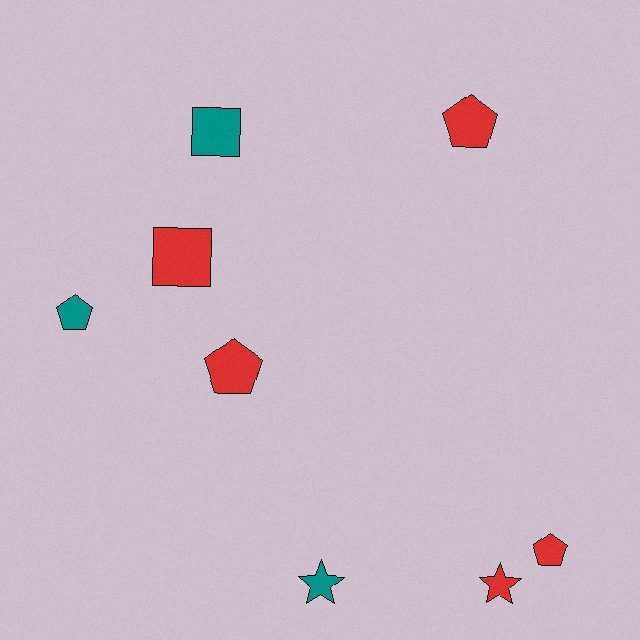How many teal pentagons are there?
There is 1 teal pentagon.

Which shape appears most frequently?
Pentagon, with 4 objects.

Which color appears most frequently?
Red, with 5 objects.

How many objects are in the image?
There are 8 objects.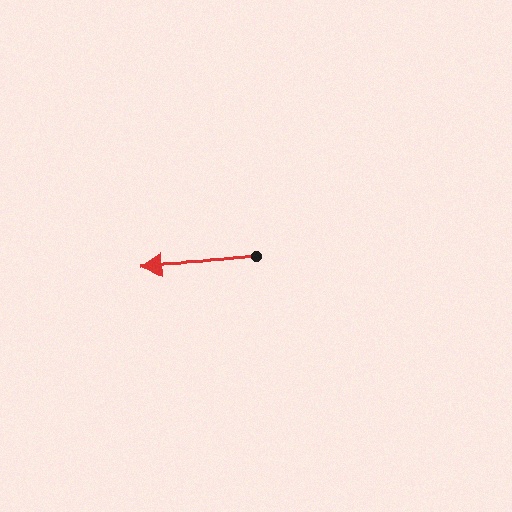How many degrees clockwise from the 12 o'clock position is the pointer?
Approximately 267 degrees.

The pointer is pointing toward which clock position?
Roughly 9 o'clock.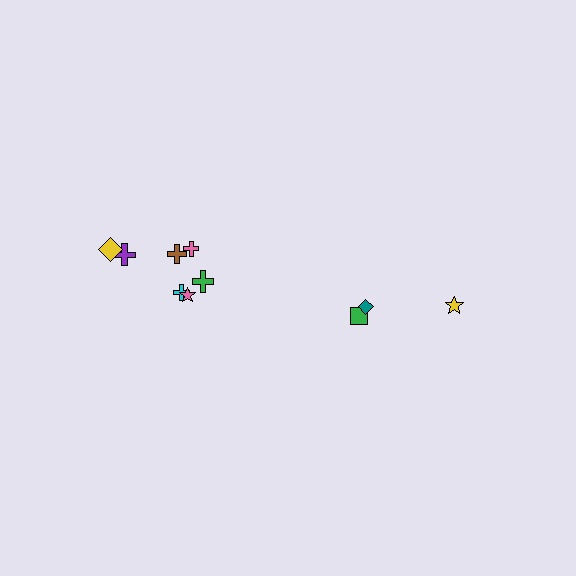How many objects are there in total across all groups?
There are 10 objects.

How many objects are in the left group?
There are 7 objects.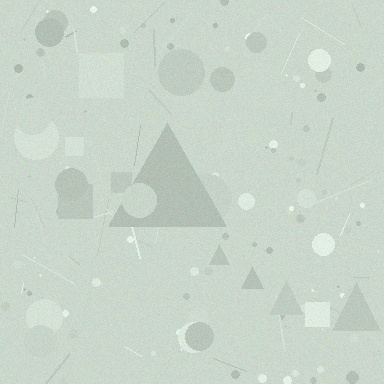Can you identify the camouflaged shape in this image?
The camouflaged shape is a triangle.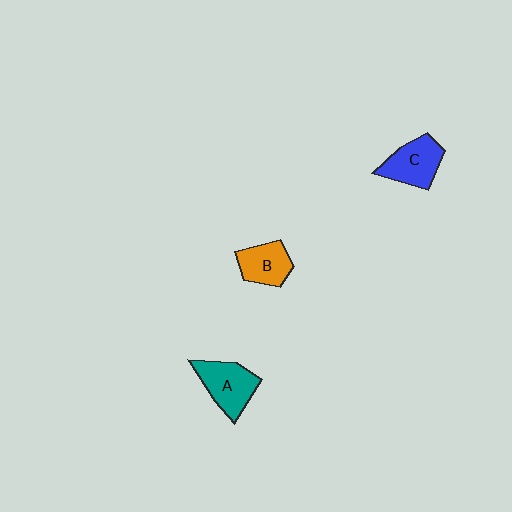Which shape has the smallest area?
Shape B (orange).